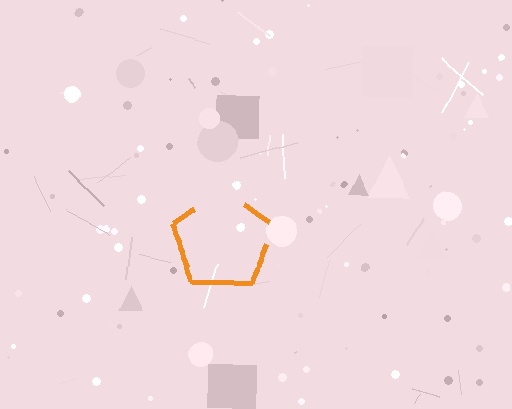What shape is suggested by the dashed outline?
The dashed outline suggests a pentagon.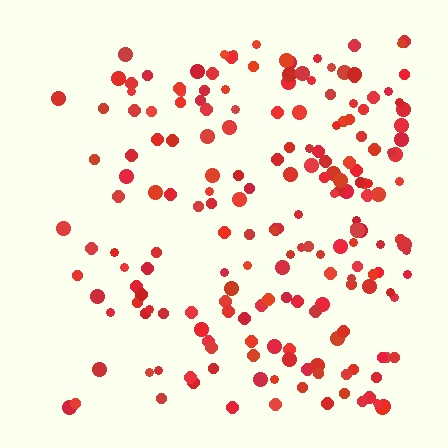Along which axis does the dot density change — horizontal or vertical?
Horizontal.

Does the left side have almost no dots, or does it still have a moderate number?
Still a moderate number, just noticeably fewer than the right.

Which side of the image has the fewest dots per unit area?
The left.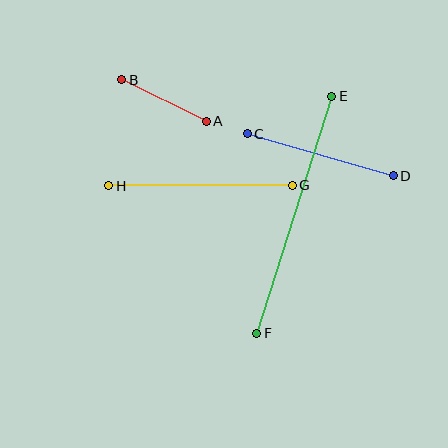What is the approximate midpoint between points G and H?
The midpoint is at approximately (200, 186) pixels.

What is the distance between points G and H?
The distance is approximately 183 pixels.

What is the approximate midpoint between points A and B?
The midpoint is at approximately (164, 101) pixels.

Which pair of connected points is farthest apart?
Points E and F are farthest apart.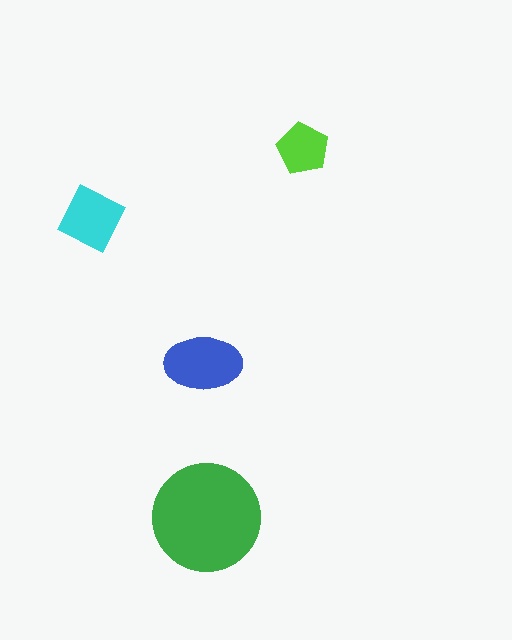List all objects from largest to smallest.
The green circle, the blue ellipse, the cyan square, the lime pentagon.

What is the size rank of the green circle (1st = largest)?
1st.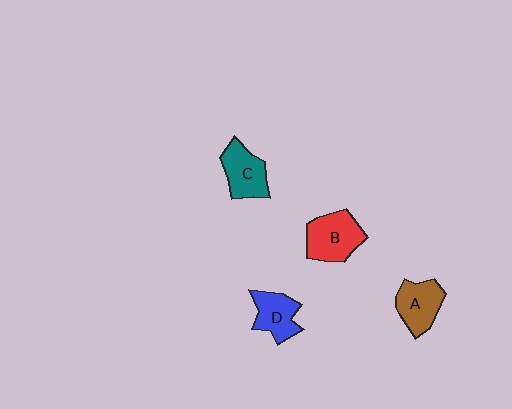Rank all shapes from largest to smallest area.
From largest to smallest: B (red), C (teal), A (brown), D (blue).